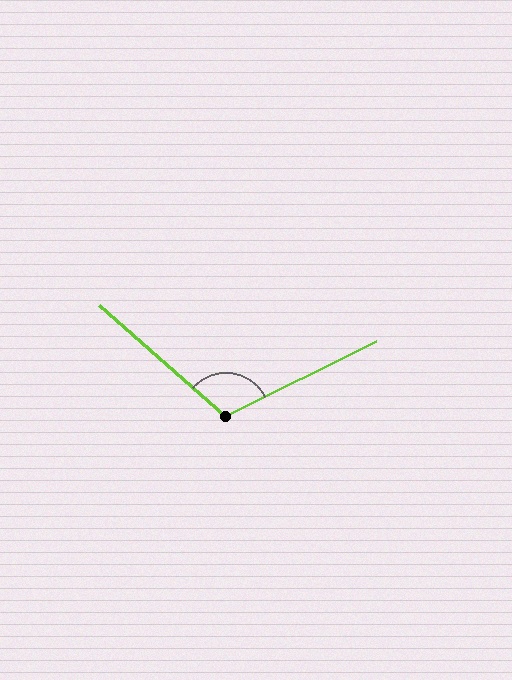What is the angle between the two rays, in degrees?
Approximately 112 degrees.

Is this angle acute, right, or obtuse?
It is obtuse.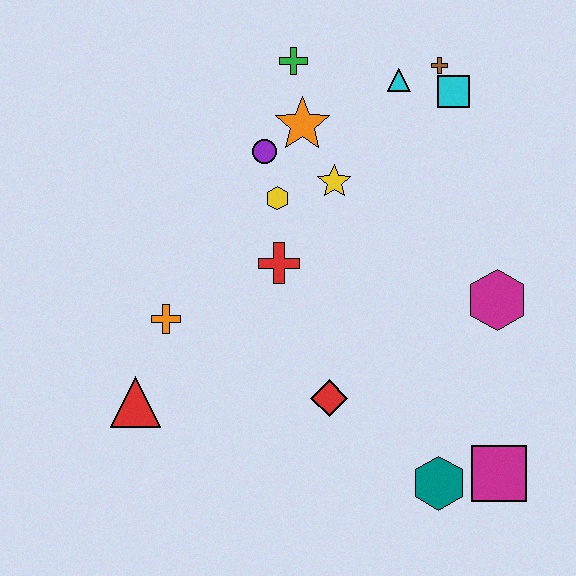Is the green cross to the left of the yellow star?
Yes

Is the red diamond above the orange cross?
No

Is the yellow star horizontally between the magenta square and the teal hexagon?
No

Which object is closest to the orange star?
The purple circle is closest to the orange star.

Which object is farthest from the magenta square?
The green cross is farthest from the magenta square.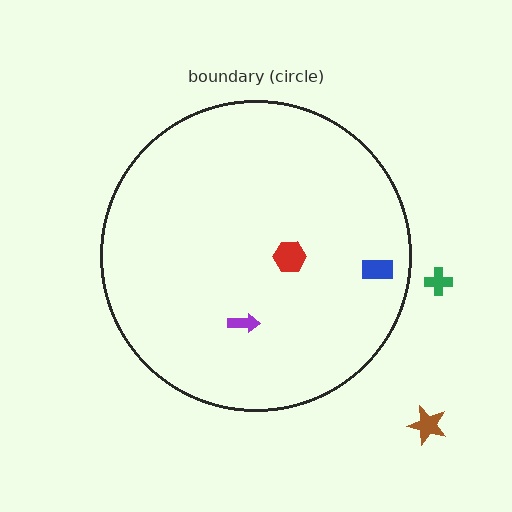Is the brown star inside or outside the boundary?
Outside.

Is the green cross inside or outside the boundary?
Outside.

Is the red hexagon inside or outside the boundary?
Inside.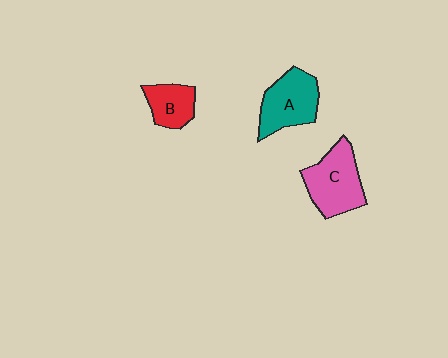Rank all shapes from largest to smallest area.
From largest to smallest: C (pink), A (teal), B (red).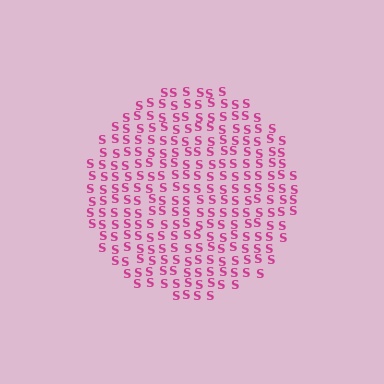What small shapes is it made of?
It is made of small letter S's.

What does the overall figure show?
The overall figure shows a circle.